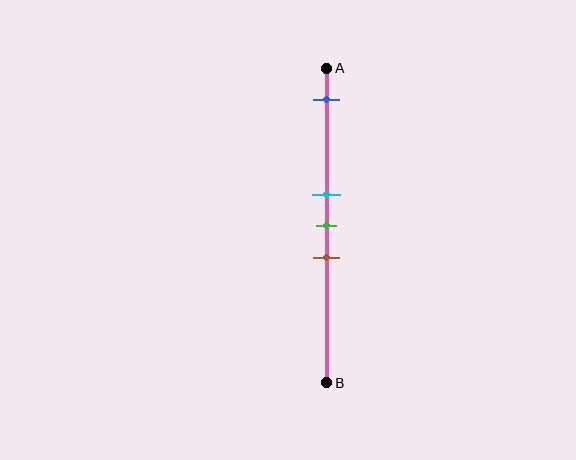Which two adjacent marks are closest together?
The cyan and green marks are the closest adjacent pair.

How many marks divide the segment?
There are 4 marks dividing the segment.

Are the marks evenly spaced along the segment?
No, the marks are not evenly spaced.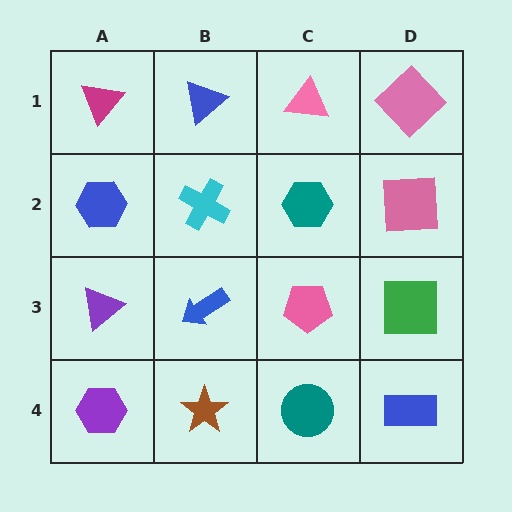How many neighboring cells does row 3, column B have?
4.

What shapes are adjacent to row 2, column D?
A pink diamond (row 1, column D), a green square (row 3, column D), a teal hexagon (row 2, column C).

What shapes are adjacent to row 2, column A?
A magenta triangle (row 1, column A), a purple triangle (row 3, column A), a cyan cross (row 2, column B).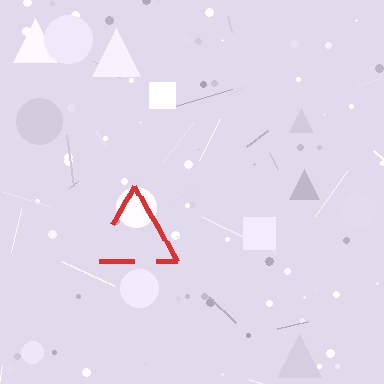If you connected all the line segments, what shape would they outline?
They would outline a triangle.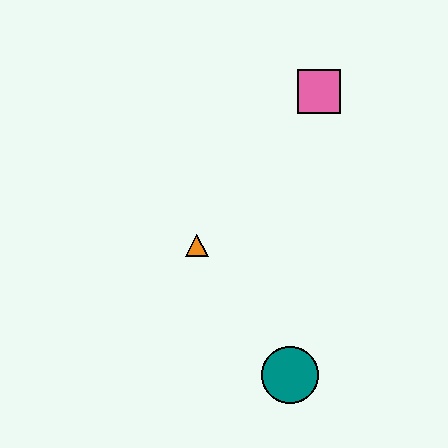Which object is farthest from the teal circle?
The pink square is farthest from the teal circle.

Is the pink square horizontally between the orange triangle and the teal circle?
No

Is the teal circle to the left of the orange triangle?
No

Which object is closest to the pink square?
The orange triangle is closest to the pink square.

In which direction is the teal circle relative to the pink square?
The teal circle is below the pink square.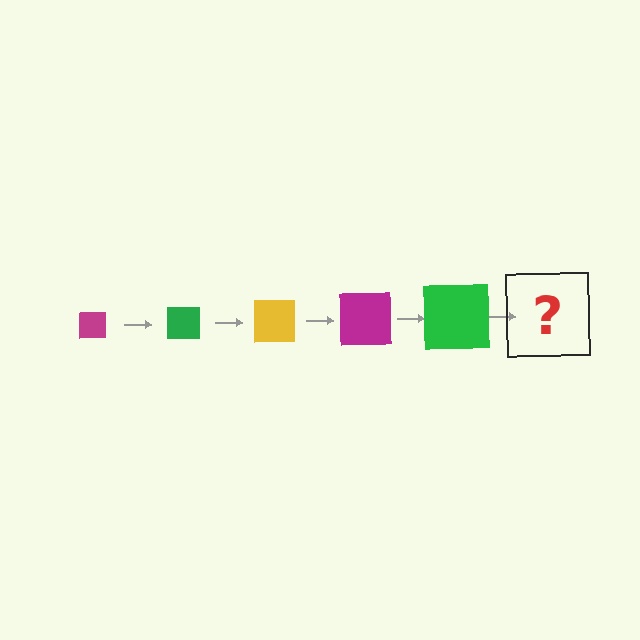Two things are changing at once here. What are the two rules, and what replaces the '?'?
The two rules are that the square grows larger each step and the color cycles through magenta, green, and yellow. The '?' should be a yellow square, larger than the previous one.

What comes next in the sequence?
The next element should be a yellow square, larger than the previous one.